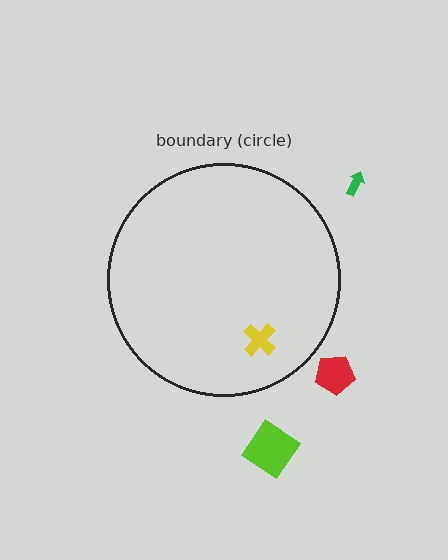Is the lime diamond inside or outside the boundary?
Outside.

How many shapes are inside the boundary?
1 inside, 3 outside.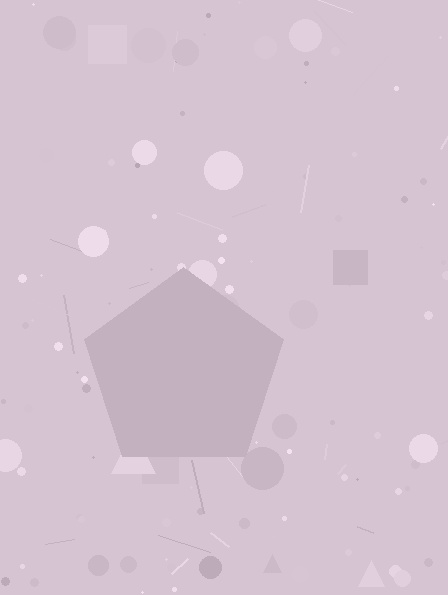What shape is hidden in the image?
A pentagon is hidden in the image.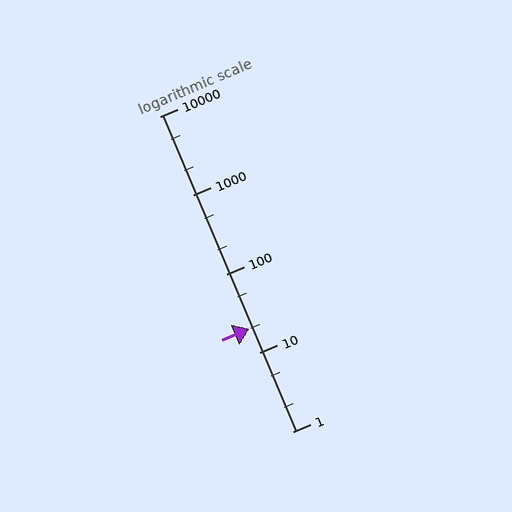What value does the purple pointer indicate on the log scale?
The pointer indicates approximately 20.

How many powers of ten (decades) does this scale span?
The scale spans 4 decades, from 1 to 10000.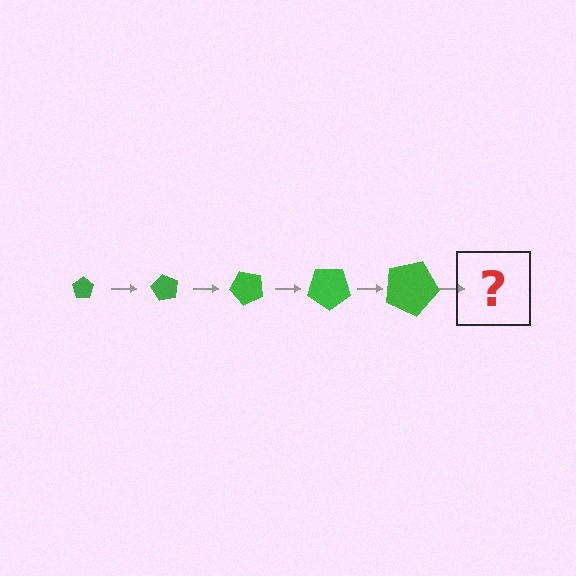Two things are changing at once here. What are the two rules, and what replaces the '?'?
The two rules are that the pentagon grows larger each step and it rotates 60 degrees each step. The '?' should be a pentagon, larger than the previous one and rotated 300 degrees from the start.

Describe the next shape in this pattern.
It should be a pentagon, larger than the previous one and rotated 300 degrees from the start.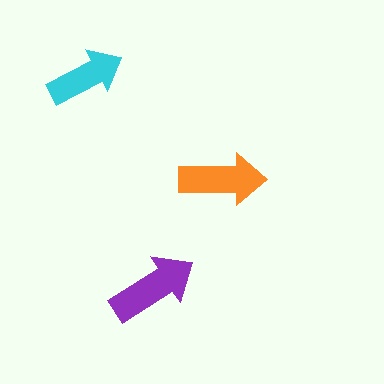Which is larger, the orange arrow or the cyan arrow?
The orange one.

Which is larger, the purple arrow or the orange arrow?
The purple one.